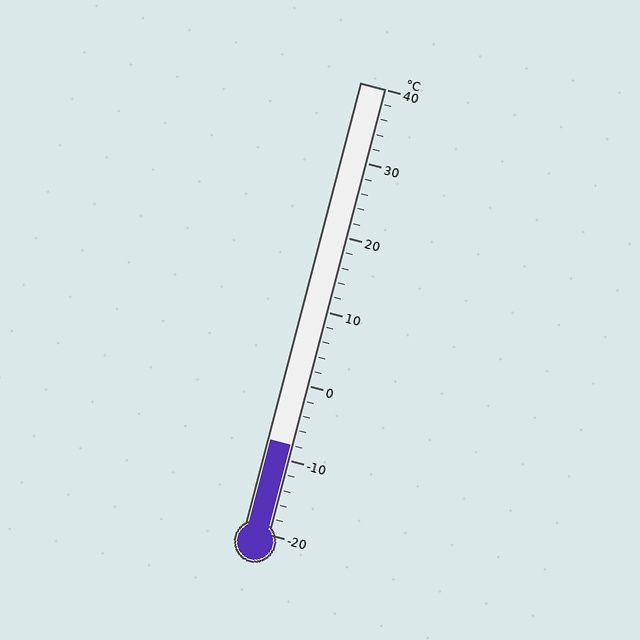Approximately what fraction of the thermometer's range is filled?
The thermometer is filled to approximately 20% of its range.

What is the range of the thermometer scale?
The thermometer scale ranges from -20°C to 40°C.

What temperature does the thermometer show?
The thermometer shows approximately -8°C.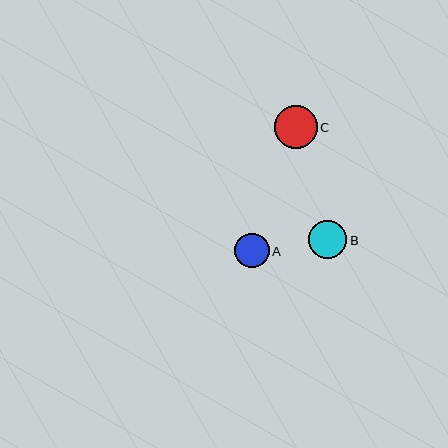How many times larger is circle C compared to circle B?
Circle C is approximately 1.1 times the size of circle B.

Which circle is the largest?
Circle C is the largest with a size of approximately 43 pixels.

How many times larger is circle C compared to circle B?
Circle C is approximately 1.1 times the size of circle B.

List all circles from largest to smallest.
From largest to smallest: C, B, A.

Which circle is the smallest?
Circle A is the smallest with a size of approximately 35 pixels.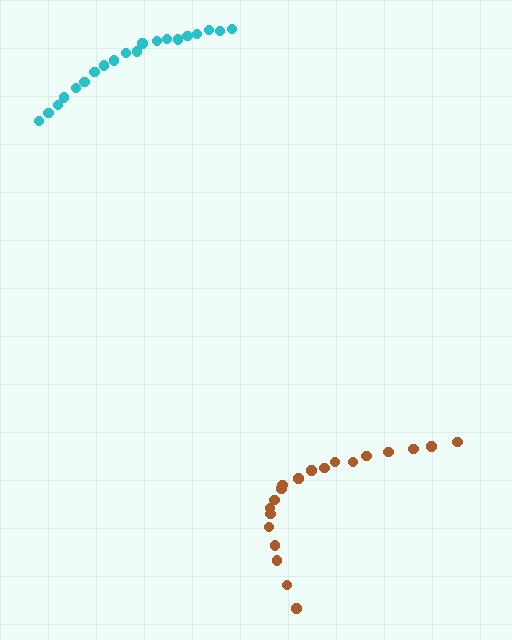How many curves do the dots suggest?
There are 2 distinct paths.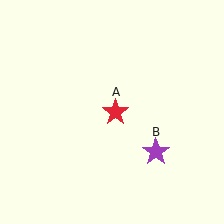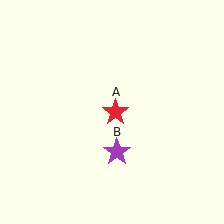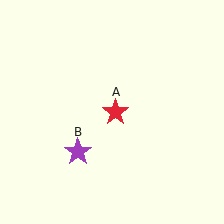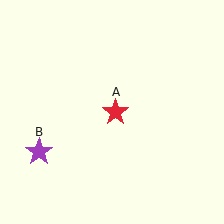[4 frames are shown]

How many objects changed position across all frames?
1 object changed position: purple star (object B).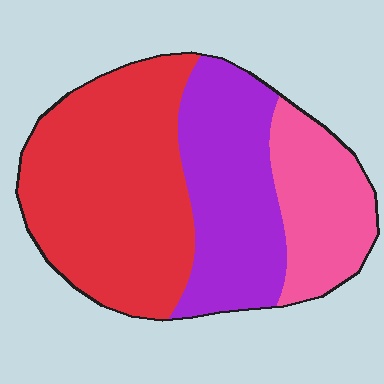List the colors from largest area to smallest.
From largest to smallest: red, purple, pink.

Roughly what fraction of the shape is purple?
Purple takes up between a quarter and a half of the shape.